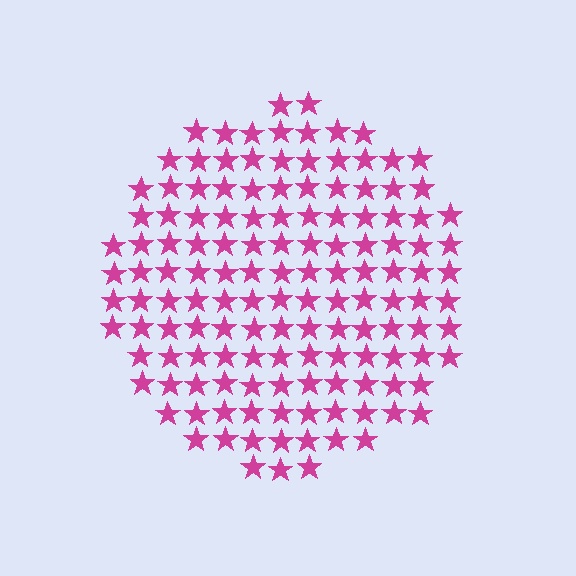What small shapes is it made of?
It is made of small stars.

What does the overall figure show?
The overall figure shows a circle.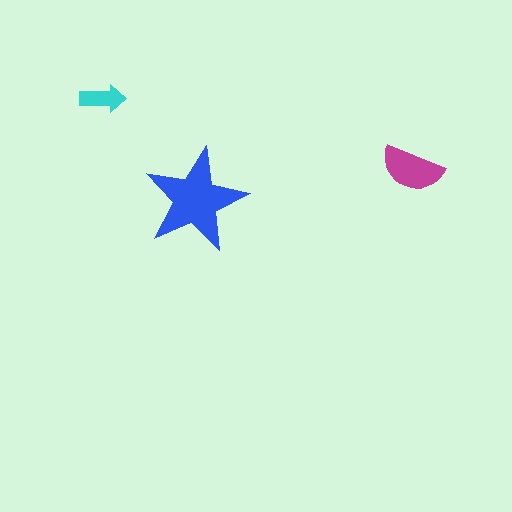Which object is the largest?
The blue star.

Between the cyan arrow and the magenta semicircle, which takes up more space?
The magenta semicircle.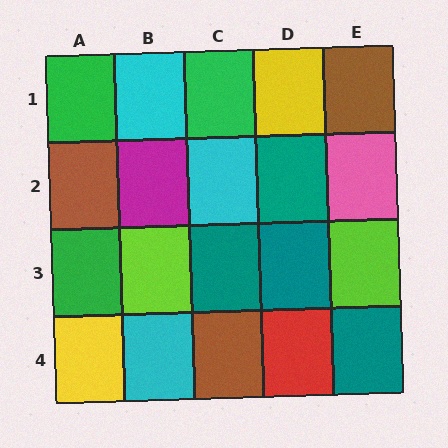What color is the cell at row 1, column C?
Green.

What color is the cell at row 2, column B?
Magenta.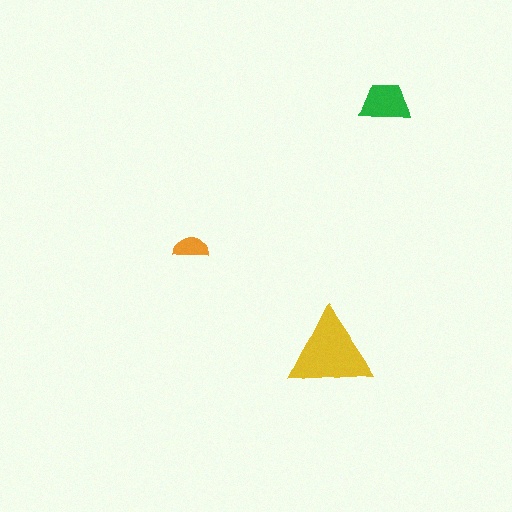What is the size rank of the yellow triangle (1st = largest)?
1st.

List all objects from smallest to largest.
The orange semicircle, the green trapezoid, the yellow triangle.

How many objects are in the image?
There are 3 objects in the image.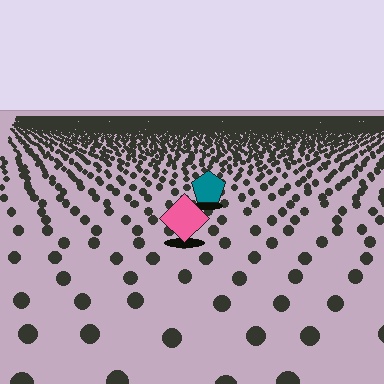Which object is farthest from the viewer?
The teal pentagon is farthest from the viewer. It appears smaller and the ground texture around it is denser.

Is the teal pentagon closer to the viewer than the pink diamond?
No. The pink diamond is closer — you can tell from the texture gradient: the ground texture is coarser near it.